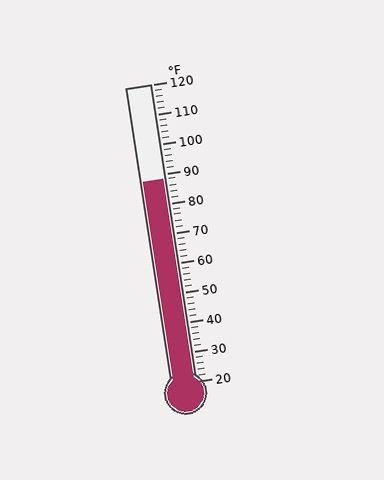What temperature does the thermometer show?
The thermometer shows approximately 88°F.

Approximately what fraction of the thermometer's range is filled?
The thermometer is filled to approximately 70% of its range.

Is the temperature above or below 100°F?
The temperature is below 100°F.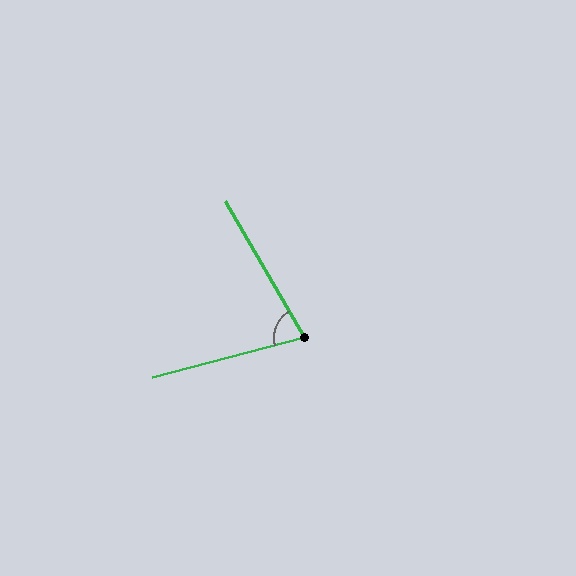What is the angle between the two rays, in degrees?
Approximately 74 degrees.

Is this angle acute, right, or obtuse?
It is acute.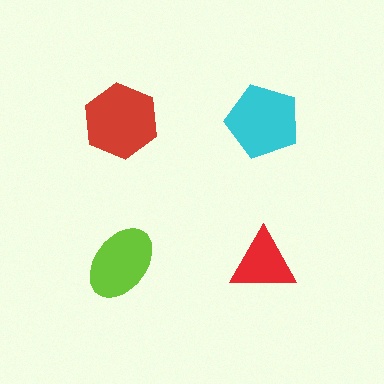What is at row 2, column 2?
A red triangle.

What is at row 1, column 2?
A cyan pentagon.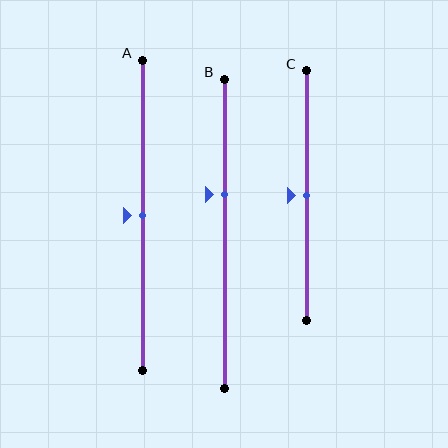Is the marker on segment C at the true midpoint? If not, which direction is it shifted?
Yes, the marker on segment C is at the true midpoint.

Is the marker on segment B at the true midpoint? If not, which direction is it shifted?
No, the marker on segment B is shifted upward by about 13% of the segment length.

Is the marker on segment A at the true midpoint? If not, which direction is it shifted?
Yes, the marker on segment A is at the true midpoint.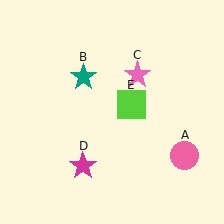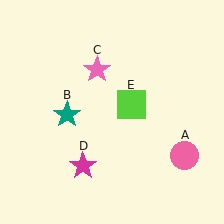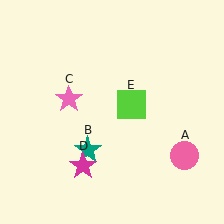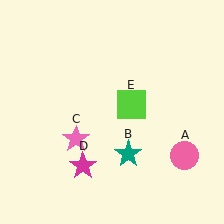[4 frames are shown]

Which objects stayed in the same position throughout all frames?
Pink circle (object A) and magenta star (object D) and lime square (object E) remained stationary.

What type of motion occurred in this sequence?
The teal star (object B), pink star (object C) rotated counterclockwise around the center of the scene.